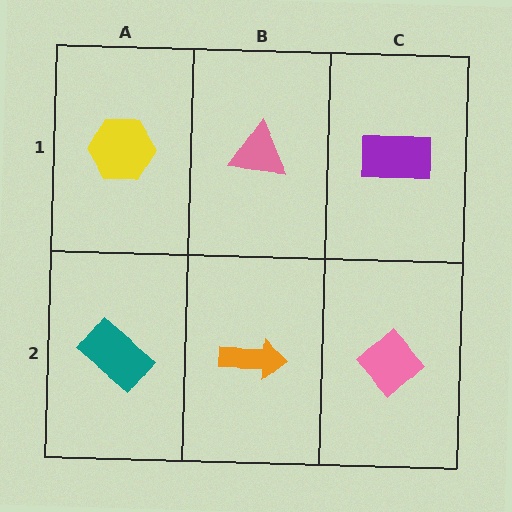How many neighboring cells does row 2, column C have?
2.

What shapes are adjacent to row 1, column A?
A teal rectangle (row 2, column A), a pink triangle (row 1, column B).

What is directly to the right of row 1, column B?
A purple rectangle.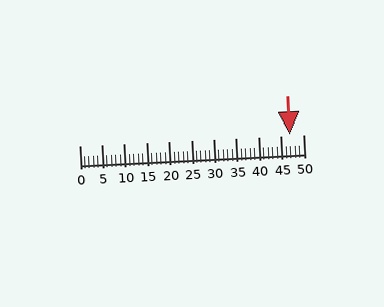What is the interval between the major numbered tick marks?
The major tick marks are spaced 5 units apart.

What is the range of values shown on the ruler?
The ruler shows values from 0 to 50.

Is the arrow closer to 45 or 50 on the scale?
The arrow is closer to 45.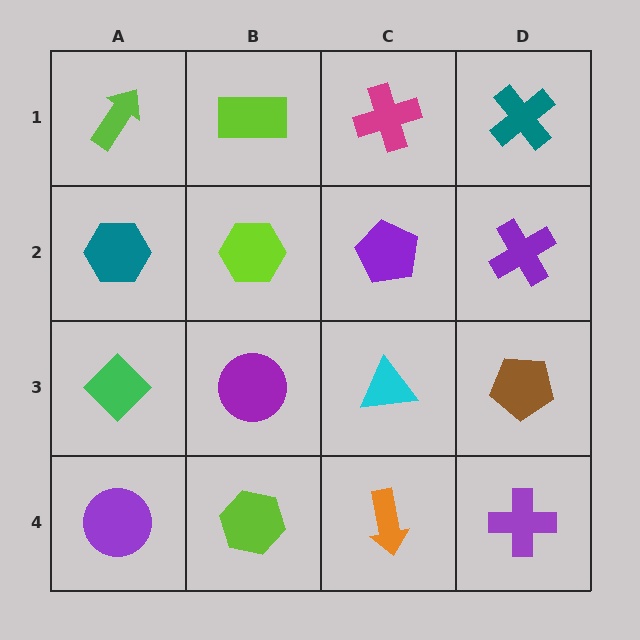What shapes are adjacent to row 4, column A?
A green diamond (row 3, column A), a lime hexagon (row 4, column B).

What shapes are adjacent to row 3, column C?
A purple pentagon (row 2, column C), an orange arrow (row 4, column C), a purple circle (row 3, column B), a brown pentagon (row 3, column D).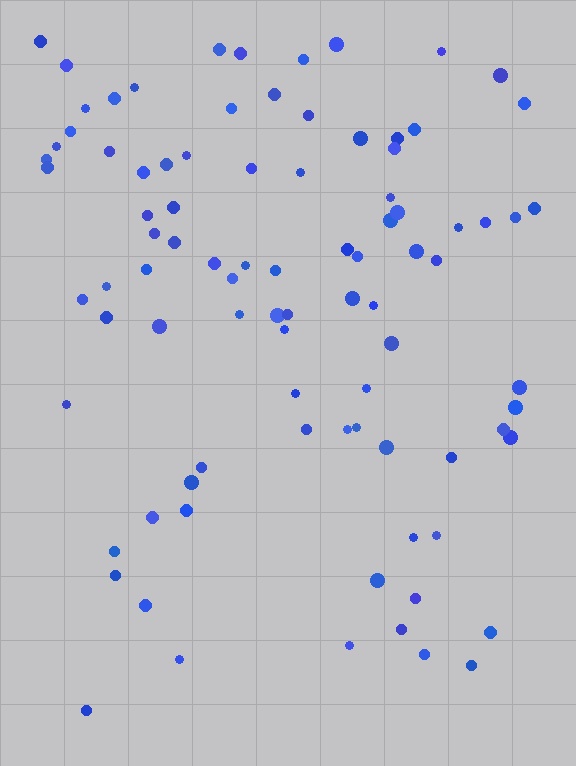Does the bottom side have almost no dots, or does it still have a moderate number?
Still a moderate number, just noticeably fewer than the top.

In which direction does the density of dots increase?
From bottom to top, with the top side densest.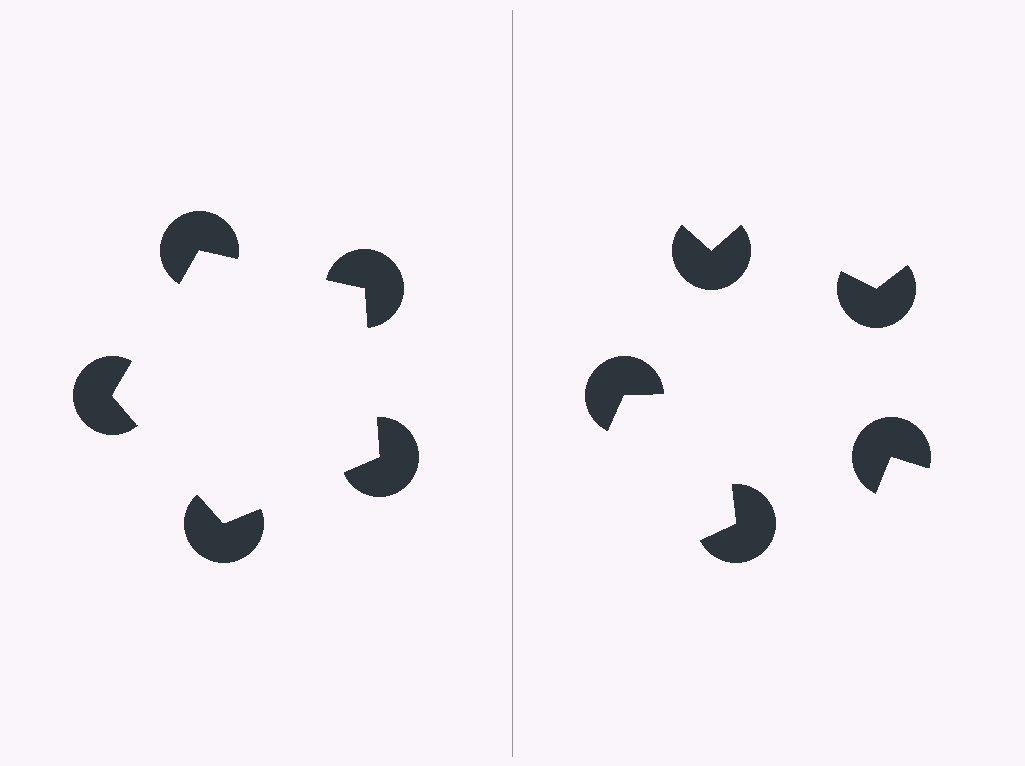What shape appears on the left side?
An illusory pentagon.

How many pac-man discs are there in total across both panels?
10 — 5 on each side.